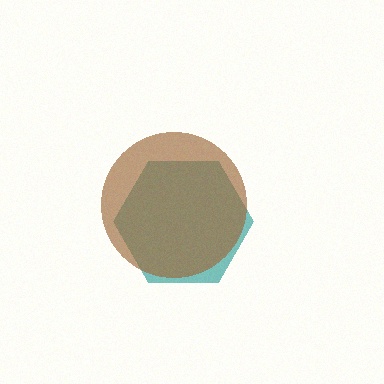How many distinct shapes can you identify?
There are 2 distinct shapes: a teal hexagon, a brown circle.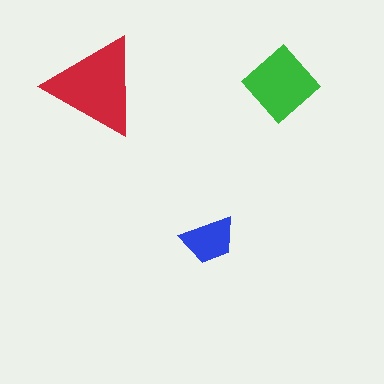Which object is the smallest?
The blue trapezoid.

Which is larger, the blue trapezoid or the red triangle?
The red triangle.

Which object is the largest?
The red triangle.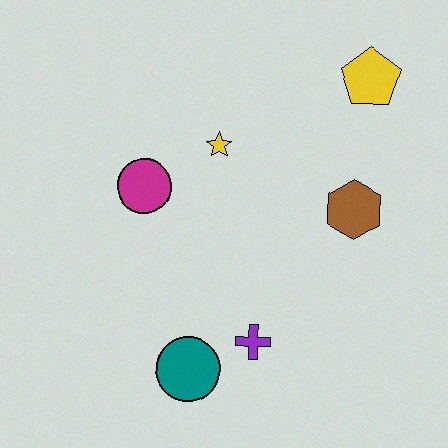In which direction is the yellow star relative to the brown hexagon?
The yellow star is to the left of the brown hexagon.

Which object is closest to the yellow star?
The magenta circle is closest to the yellow star.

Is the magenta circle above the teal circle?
Yes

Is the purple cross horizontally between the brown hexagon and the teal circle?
Yes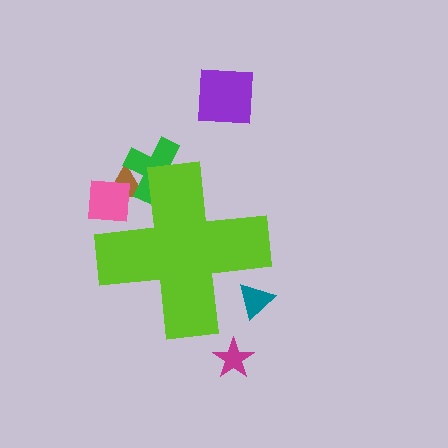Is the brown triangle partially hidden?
Yes, the brown triangle is partially hidden behind the lime cross.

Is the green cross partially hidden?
Yes, the green cross is partially hidden behind the lime cross.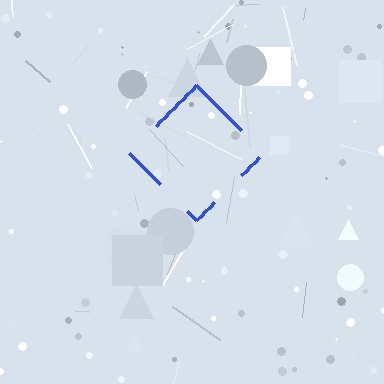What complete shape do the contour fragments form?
The contour fragments form a diamond.